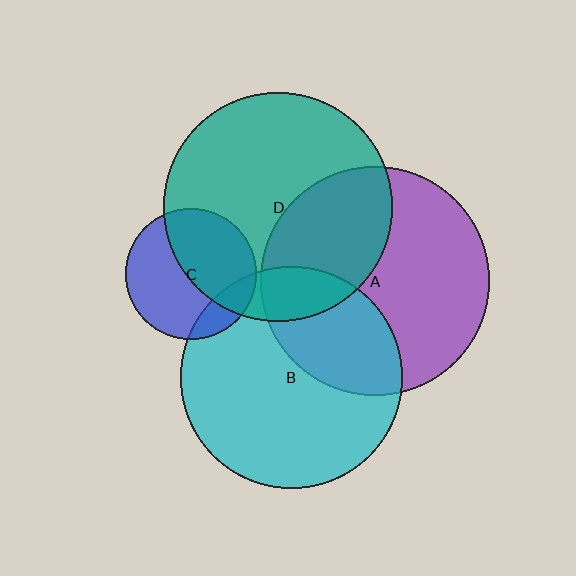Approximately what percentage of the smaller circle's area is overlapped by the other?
Approximately 50%.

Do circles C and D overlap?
Yes.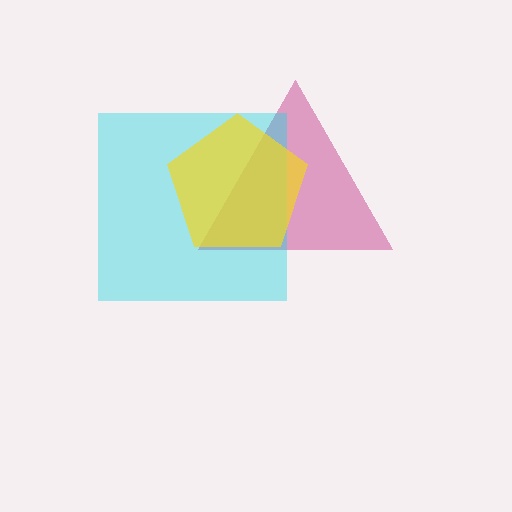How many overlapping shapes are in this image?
There are 3 overlapping shapes in the image.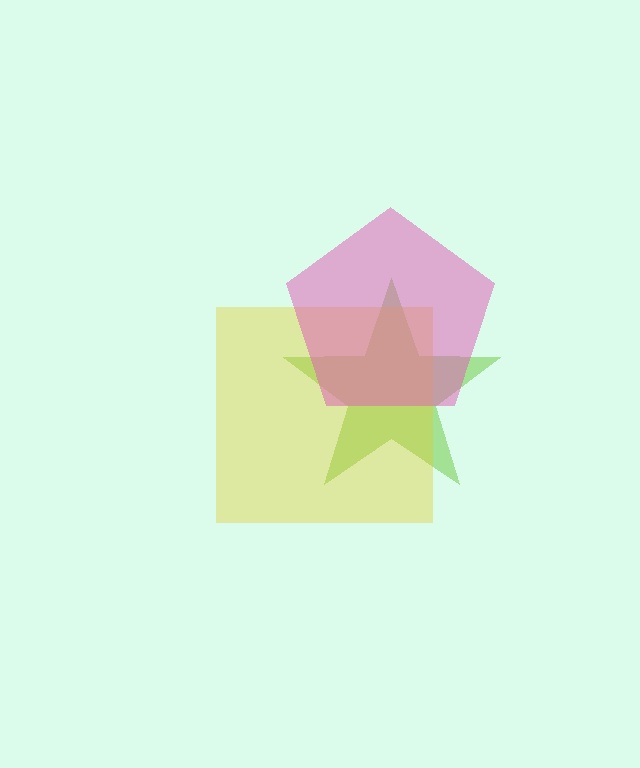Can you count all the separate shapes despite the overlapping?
Yes, there are 3 separate shapes.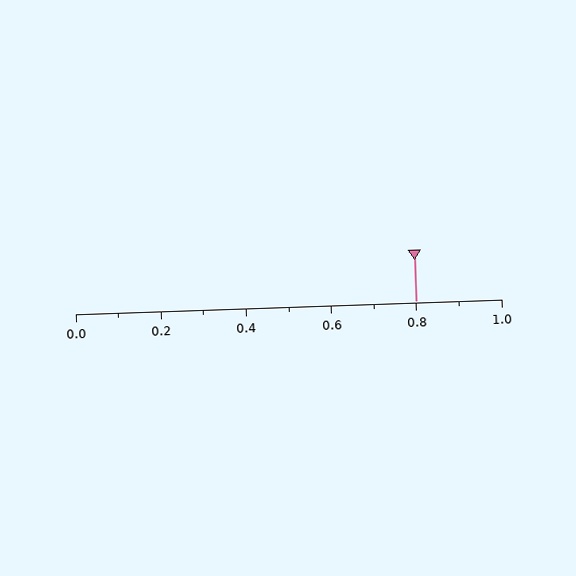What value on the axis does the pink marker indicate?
The marker indicates approximately 0.8.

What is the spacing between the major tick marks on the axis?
The major ticks are spaced 0.2 apart.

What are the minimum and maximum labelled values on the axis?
The axis runs from 0.0 to 1.0.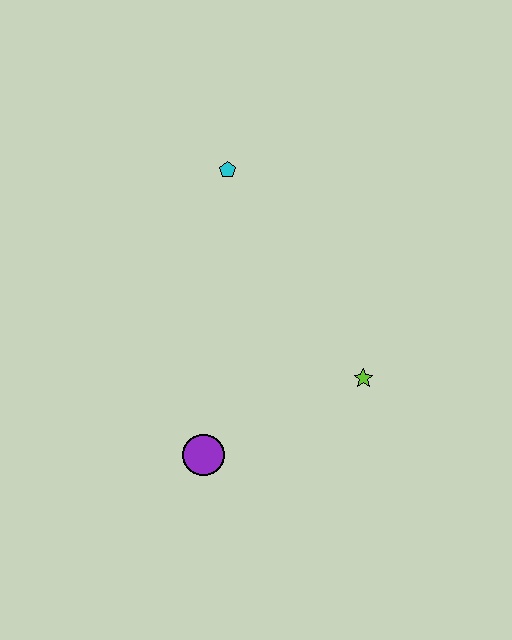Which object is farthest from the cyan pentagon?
The purple circle is farthest from the cyan pentagon.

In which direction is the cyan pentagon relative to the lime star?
The cyan pentagon is above the lime star.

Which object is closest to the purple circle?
The lime star is closest to the purple circle.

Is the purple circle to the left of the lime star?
Yes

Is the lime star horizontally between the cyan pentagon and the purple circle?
No